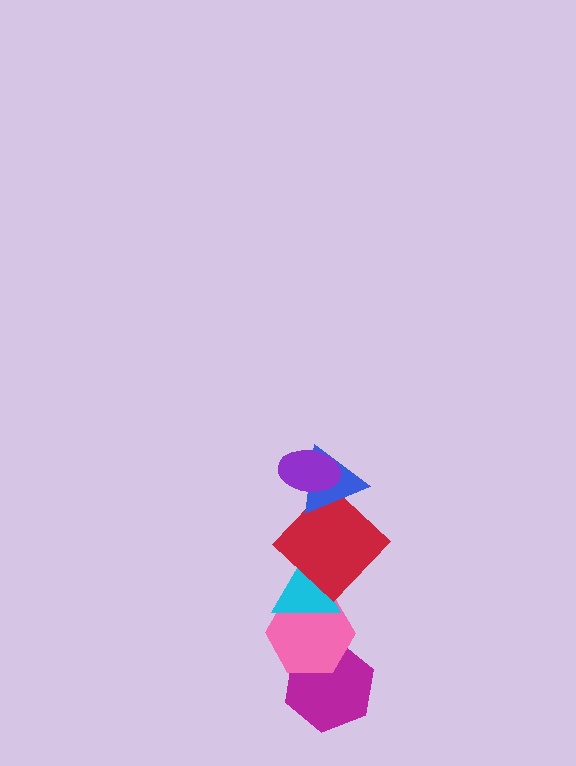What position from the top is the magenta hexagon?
The magenta hexagon is 6th from the top.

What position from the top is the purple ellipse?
The purple ellipse is 1st from the top.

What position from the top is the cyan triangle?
The cyan triangle is 4th from the top.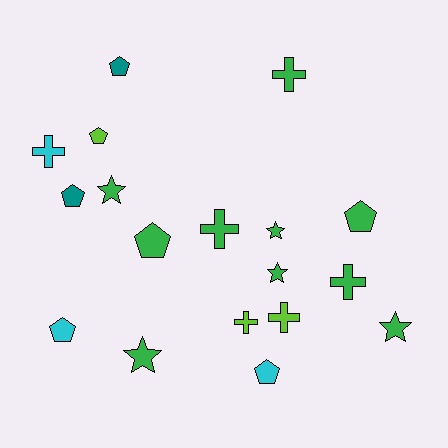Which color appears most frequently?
Green, with 10 objects.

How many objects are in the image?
There are 18 objects.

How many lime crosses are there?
There are 2 lime crosses.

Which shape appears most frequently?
Pentagon, with 7 objects.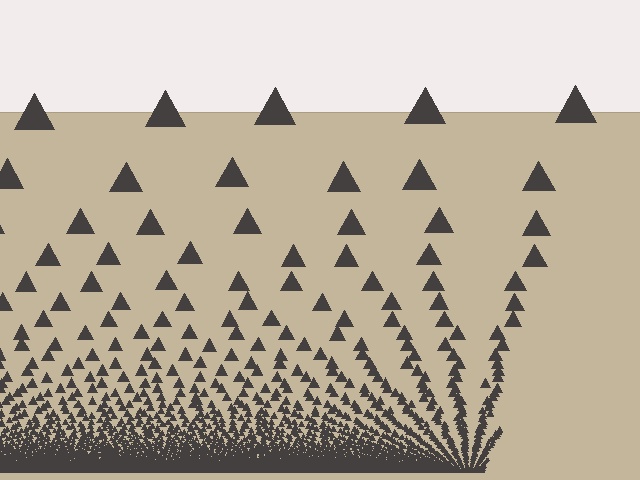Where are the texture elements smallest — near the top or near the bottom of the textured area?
Near the bottom.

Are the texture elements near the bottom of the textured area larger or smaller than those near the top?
Smaller. The gradient is inverted — elements near the bottom are smaller and denser.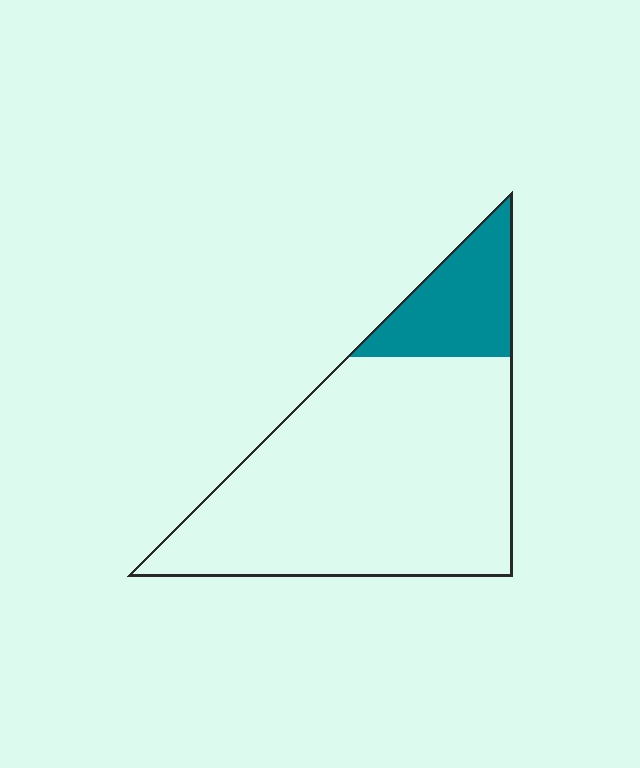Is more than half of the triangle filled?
No.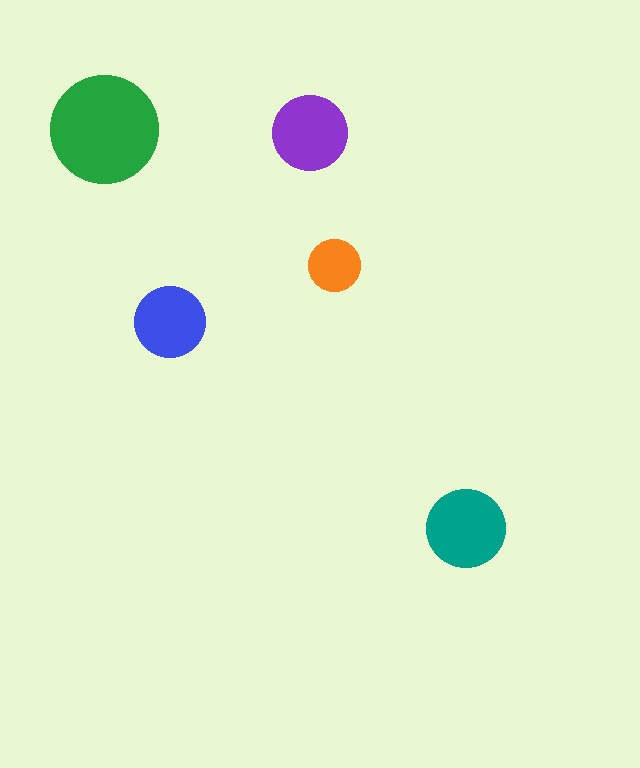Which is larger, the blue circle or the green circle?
The green one.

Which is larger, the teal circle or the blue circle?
The teal one.